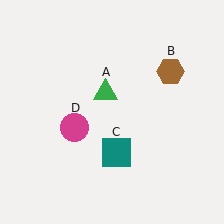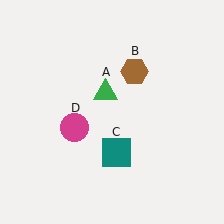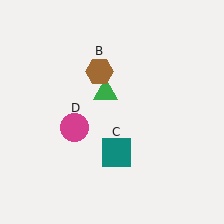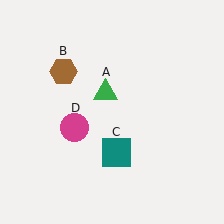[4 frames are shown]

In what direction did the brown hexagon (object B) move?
The brown hexagon (object B) moved left.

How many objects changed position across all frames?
1 object changed position: brown hexagon (object B).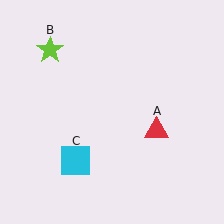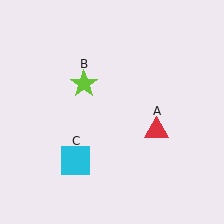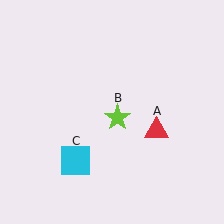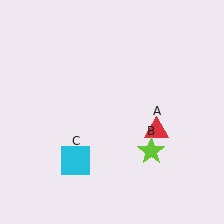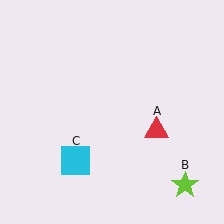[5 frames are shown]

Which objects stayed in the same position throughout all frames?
Red triangle (object A) and cyan square (object C) remained stationary.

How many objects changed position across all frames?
1 object changed position: lime star (object B).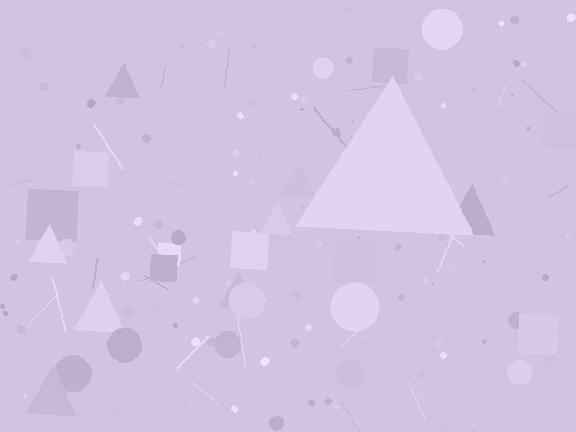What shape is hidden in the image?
A triangle is hidden in the image.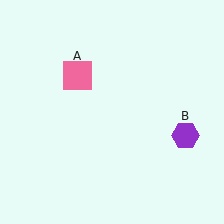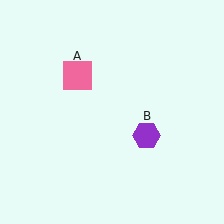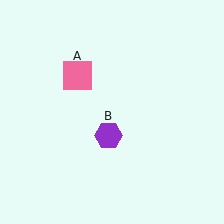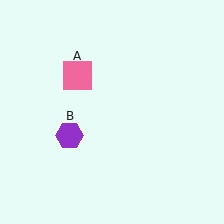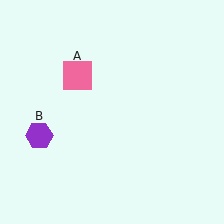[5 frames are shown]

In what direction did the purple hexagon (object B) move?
The purple hexagon (object B) moved left.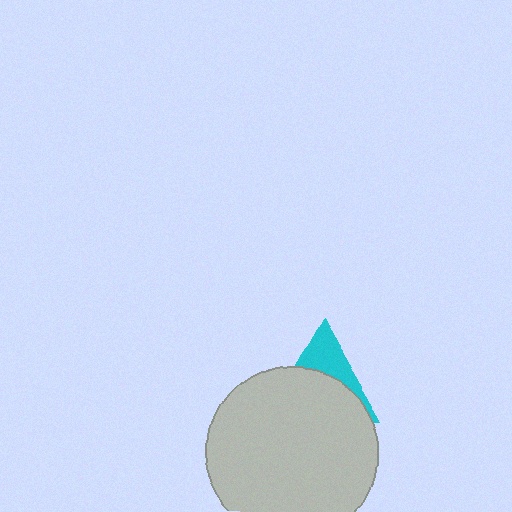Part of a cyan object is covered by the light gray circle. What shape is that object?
It is a triangle.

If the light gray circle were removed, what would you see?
You would see the complete cyan triangle.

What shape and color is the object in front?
The object in front is a light gray circle.